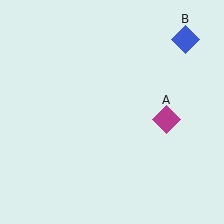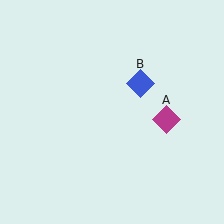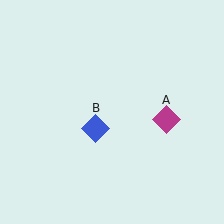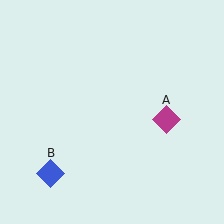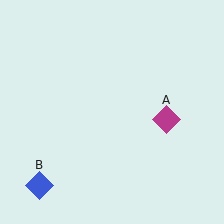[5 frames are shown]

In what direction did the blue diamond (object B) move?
The blue diamond (object B) moved down and to the left.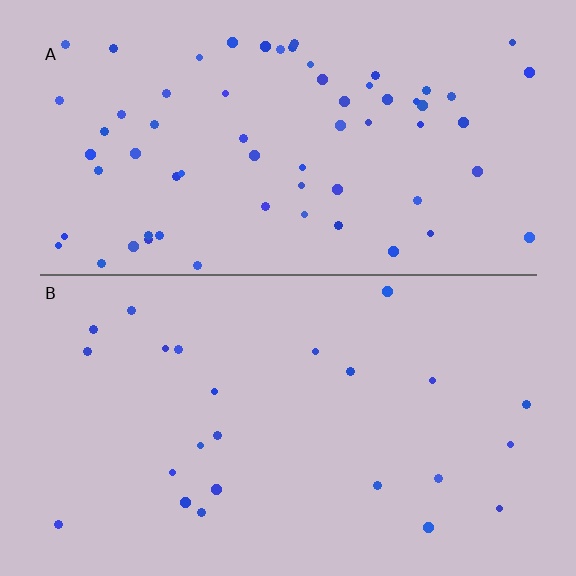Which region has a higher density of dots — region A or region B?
A (the top).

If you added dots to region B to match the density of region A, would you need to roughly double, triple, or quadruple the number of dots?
Approximately triple.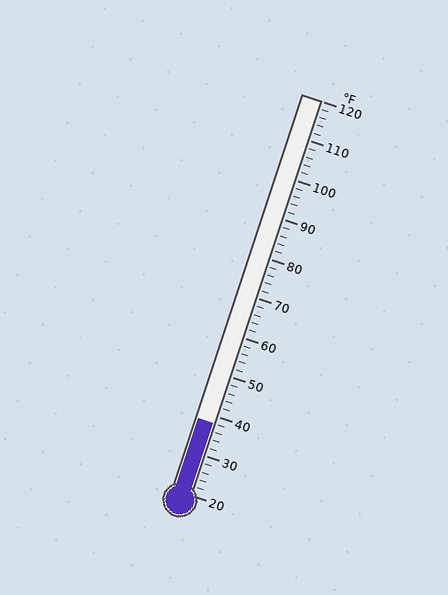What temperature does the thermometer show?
The thermometer shows approximately 38°F.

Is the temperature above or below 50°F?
The temperature is below 50°F.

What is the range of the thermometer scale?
The thermometer scale ranges from 20°F to 120°F.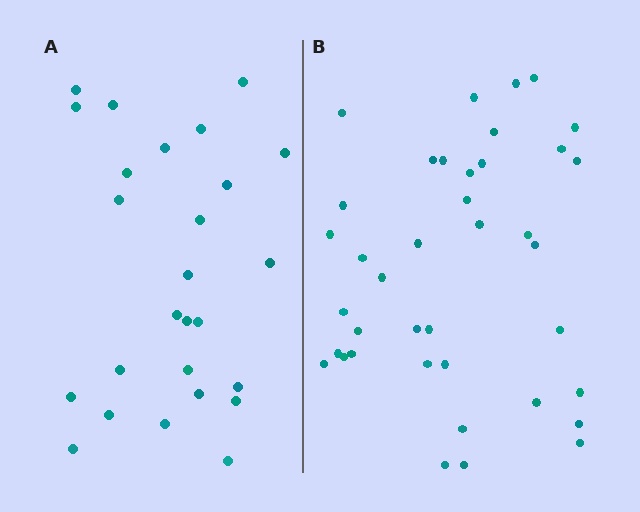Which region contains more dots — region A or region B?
Region B (the right region) has more dots.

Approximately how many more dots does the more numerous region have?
Region B has approximately 15 more dots than region A.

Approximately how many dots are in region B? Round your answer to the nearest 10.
About 40 dots. (The exact count is 39, which rounds to 40.)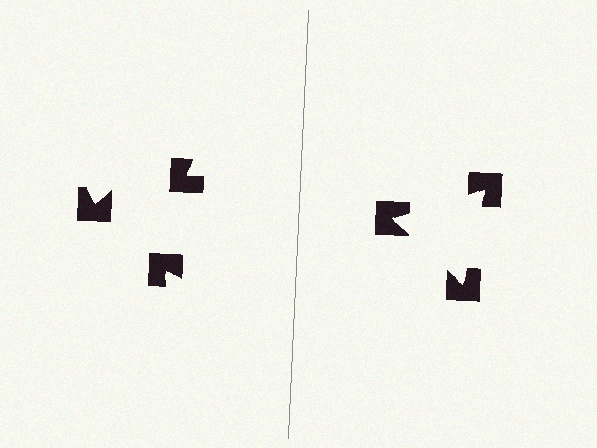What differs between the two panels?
The notched squares are positioned identically on both sides; only the wedge orientations differ. On the right they align to a triangle; on the left they are misaligned.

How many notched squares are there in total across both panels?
6 — 3 on each side.